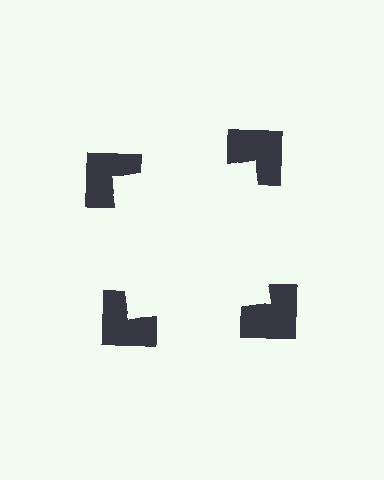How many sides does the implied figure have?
4 sides.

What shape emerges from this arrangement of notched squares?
An illusory square — its edges are inferred from the aligned wedge cuts in the notched squares, not physically drawn.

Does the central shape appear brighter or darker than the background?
It typically appears slightly brighter than the background, even though no actual brightness change is drawn.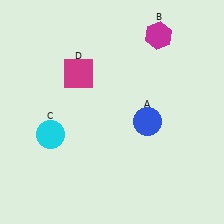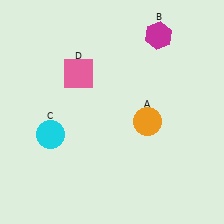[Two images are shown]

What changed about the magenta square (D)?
In Image 1, D is magenta. In Image 2, it changed to pink.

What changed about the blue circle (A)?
In Image 1, A is blue. In Image 2, it changed to orange.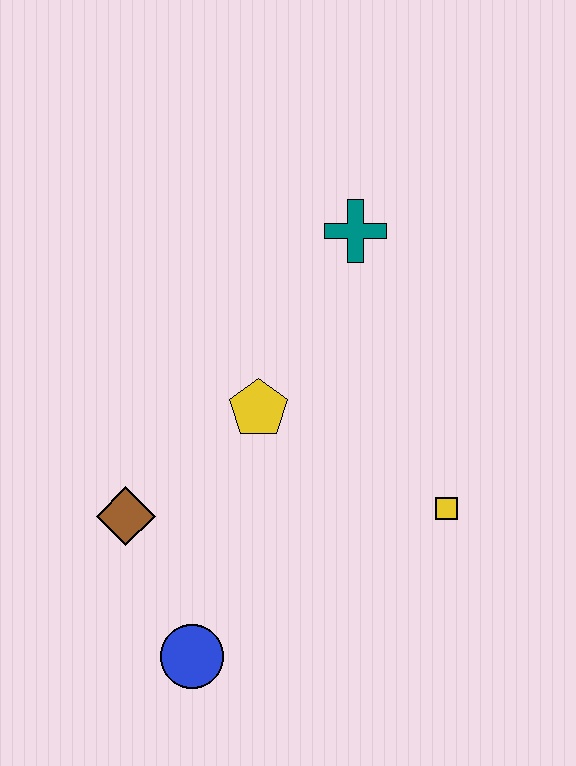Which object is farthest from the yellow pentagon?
The blue circle is farthest from the yellow pentagon.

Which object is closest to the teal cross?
The yellow pentagon is closest to the teal cross.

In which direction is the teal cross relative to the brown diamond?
The teal cross is above the brown diamond.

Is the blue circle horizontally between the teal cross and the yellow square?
No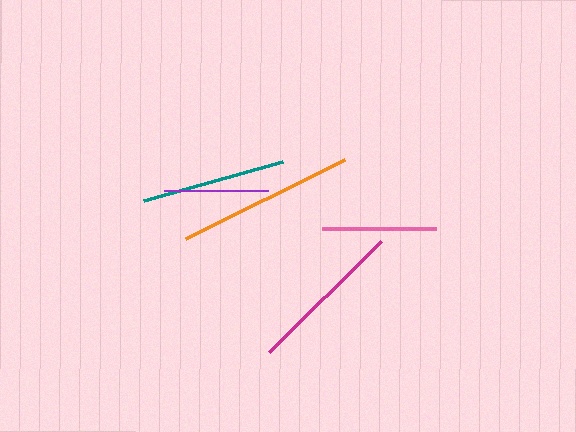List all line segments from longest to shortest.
From longest to shortest: orange, magenta, teal, pink, purple.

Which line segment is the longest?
The orange line is the longest at approximately 177 pixels.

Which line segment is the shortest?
The purple line is the shortest at approximately 104 pixels.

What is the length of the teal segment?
The teal segment is approximately 144 pixels long.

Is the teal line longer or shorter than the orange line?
The orange line is longer than the teal line.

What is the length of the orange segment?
The orange segment is approximately 177 pixels long.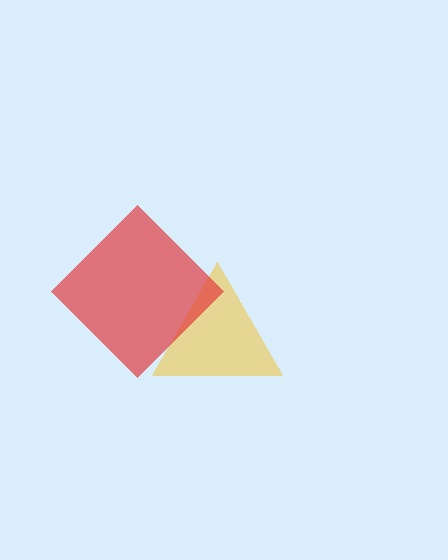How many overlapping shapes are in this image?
There are 2 overlapping shapes in the image.